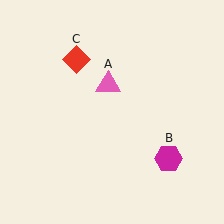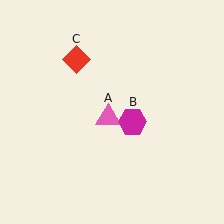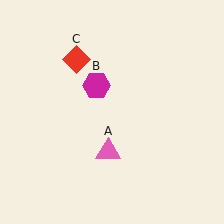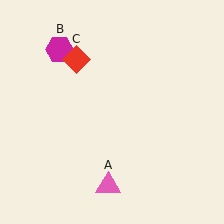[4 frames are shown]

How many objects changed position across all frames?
2 objects changed position: pink triangle (object A), magenta hexagon (object B).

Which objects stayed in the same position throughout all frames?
Red diamond (object C) remained stationary.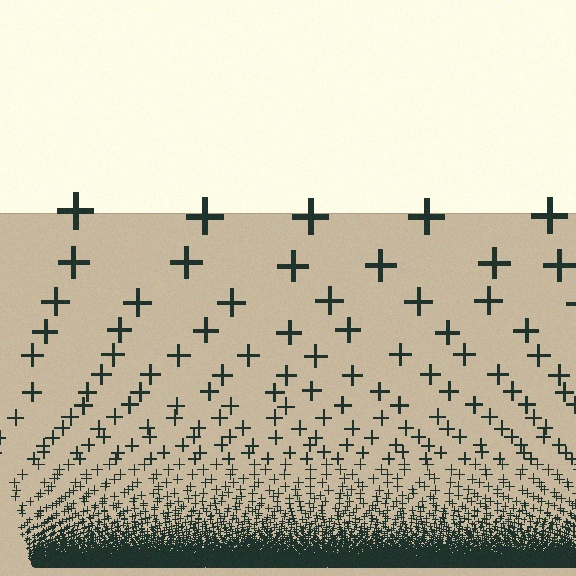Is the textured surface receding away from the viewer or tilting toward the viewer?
The surface appears to tilt toward the viewer. Texture elements get larger and sparser toward the top.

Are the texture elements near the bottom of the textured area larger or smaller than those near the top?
Smaller. The gradient is inverted — elements near the bottom are smaller and denser.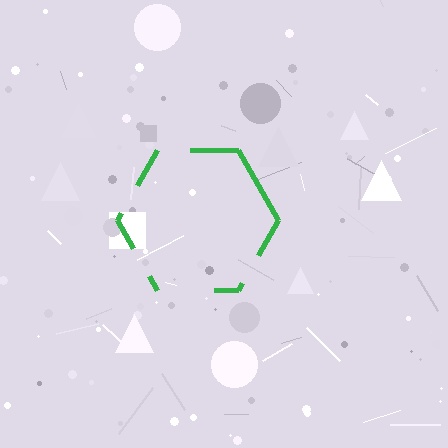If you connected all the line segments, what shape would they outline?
They would outline a hexagon.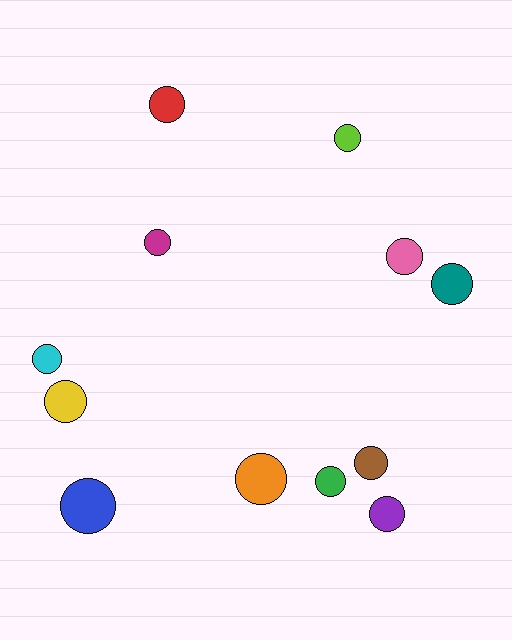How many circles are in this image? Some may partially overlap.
There are 12 circles.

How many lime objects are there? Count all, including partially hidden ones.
There is 1 lime object.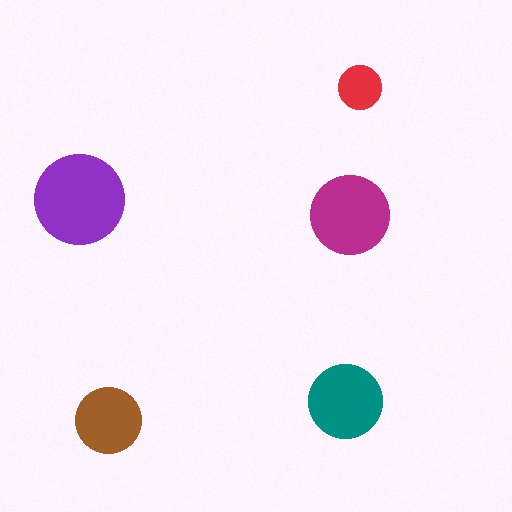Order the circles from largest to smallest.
the purple one, the magenta one, the teal one, the brown one, the red one.